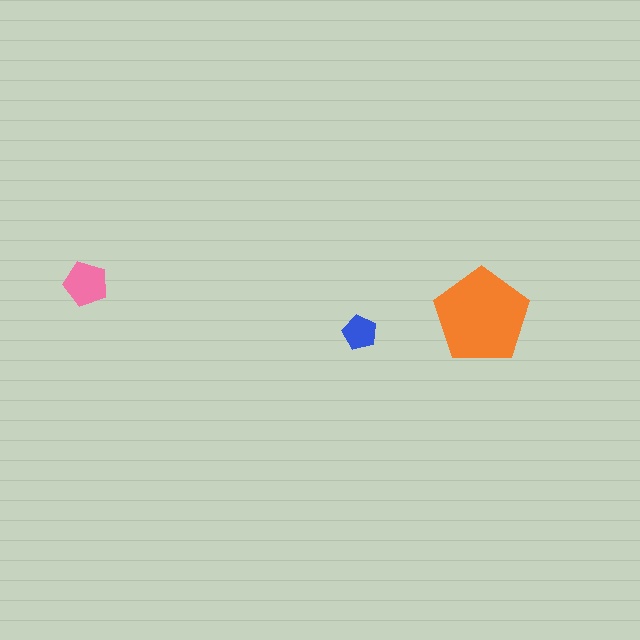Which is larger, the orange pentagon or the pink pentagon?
The orange one.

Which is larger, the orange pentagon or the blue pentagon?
The orange one.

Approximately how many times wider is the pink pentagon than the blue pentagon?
About 1.5 times wider.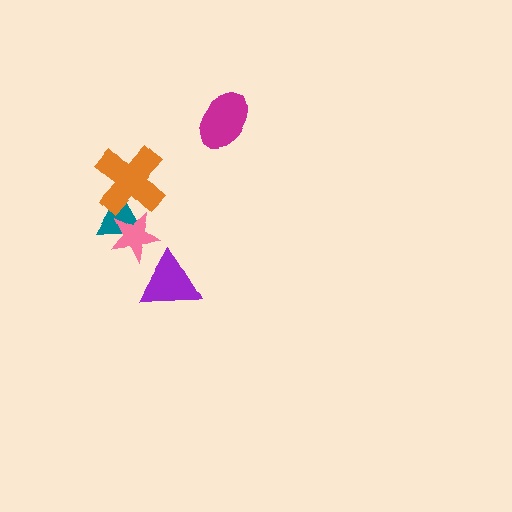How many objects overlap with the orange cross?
2 objects overlap with the orange cross.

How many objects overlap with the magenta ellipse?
0 objects overlap with the magenta ellipse.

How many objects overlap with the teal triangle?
2 objects overlap with the teal triangle.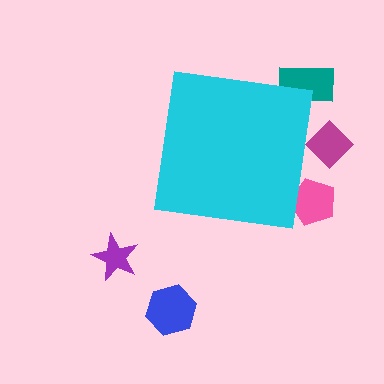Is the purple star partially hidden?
No, the purple star is fully visible.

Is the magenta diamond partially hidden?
Yes, the magenta diamond is partially hidden behind the cyan square.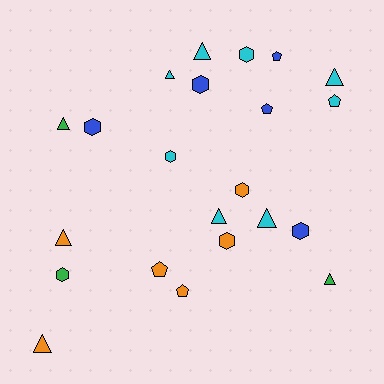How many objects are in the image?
There are 22 objects.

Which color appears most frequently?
Cyan, with 8 objects.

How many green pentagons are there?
There are no green pentagons.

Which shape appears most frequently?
Triangle, with 9 objects.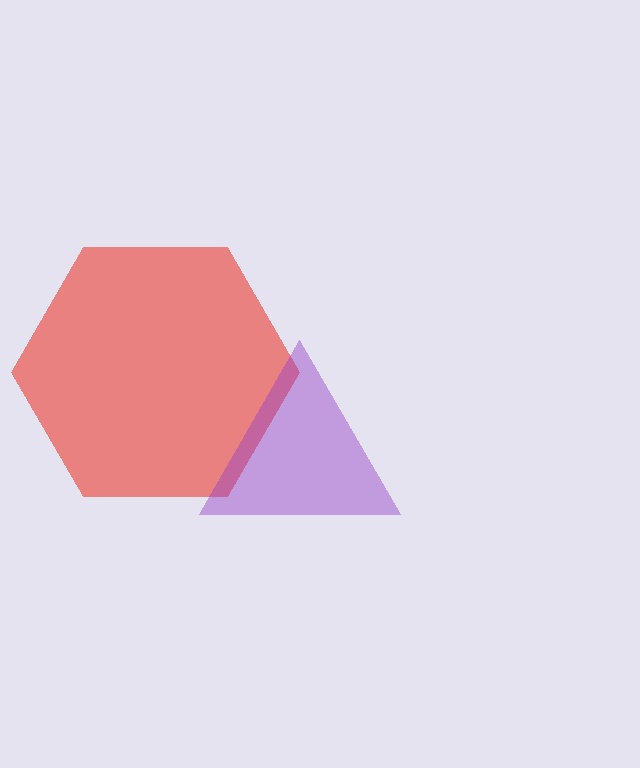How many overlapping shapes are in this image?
There are 2 overlapping shapes in the image.